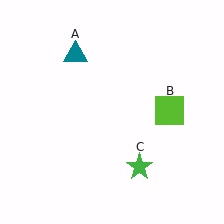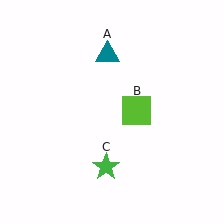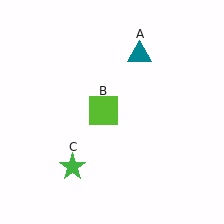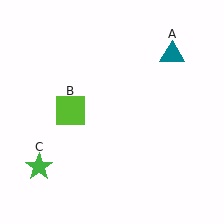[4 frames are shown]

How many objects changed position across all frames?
3 objects changed position: teal triangle (object A), lime square (object B), green star (object C).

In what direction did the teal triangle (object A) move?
The teal triangle (object A) moved right.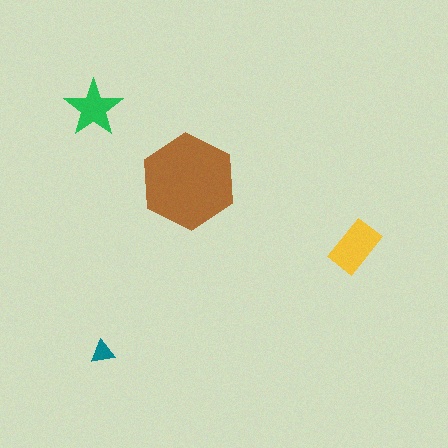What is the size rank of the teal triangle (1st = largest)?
4th.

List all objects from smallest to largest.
The teal triangle, the green star, the yellow rectangle, the brown hexagon.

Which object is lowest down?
The teal triangle is bottommost.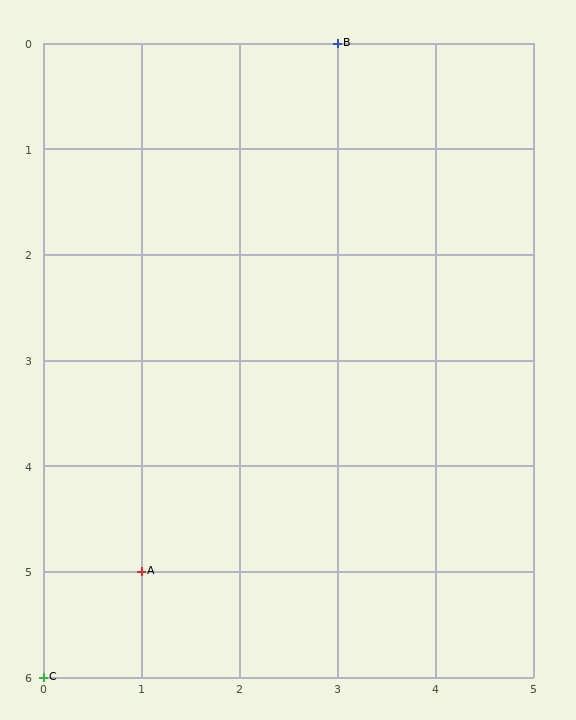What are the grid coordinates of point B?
Point B is at grid coordinates (3, 0).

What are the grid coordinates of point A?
Point A is at grid coordinates (1, 5).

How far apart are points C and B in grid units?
Points C and B are 3 columns and 6 rows apart (about 6.7 grid units diagonally).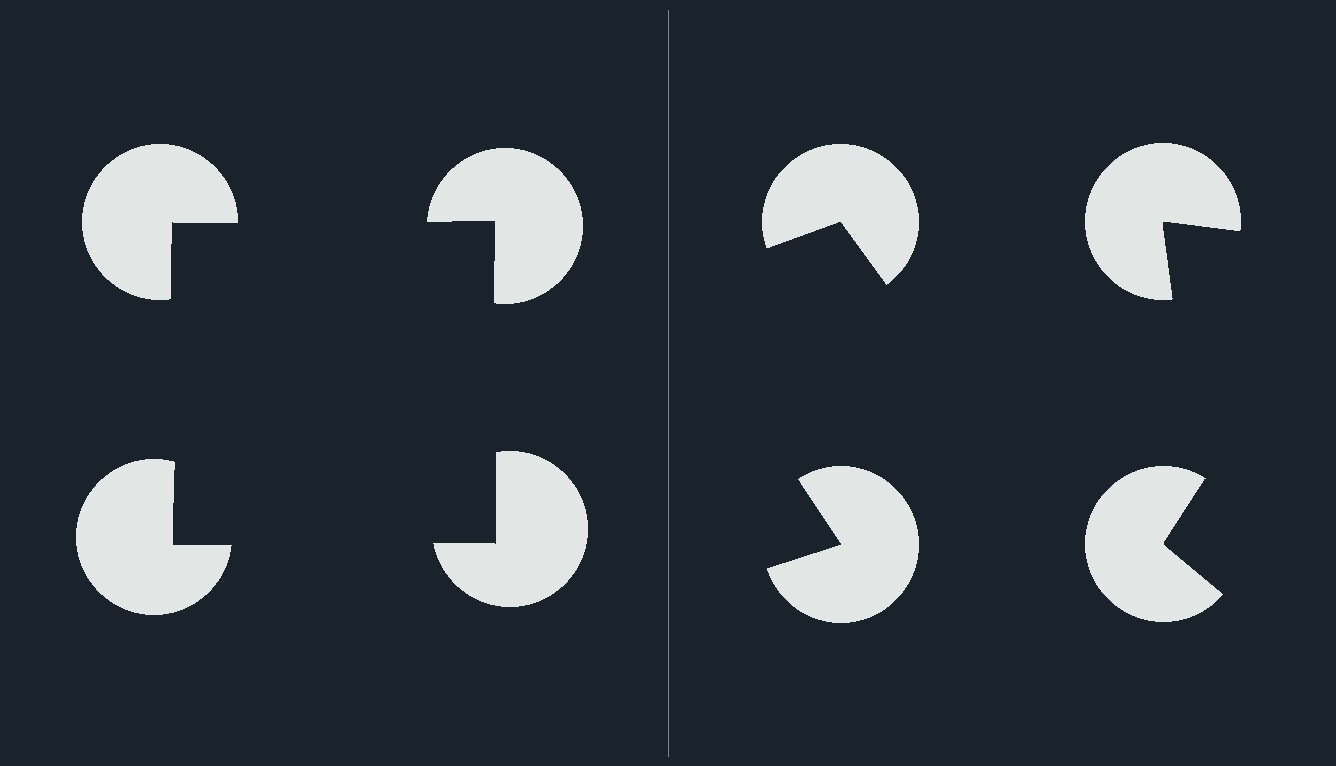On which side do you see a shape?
An illusory square appears on the left side. On the right side the wedge cuts are rotated, so no coherent shape forms.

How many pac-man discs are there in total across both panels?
8 — 4 on each side.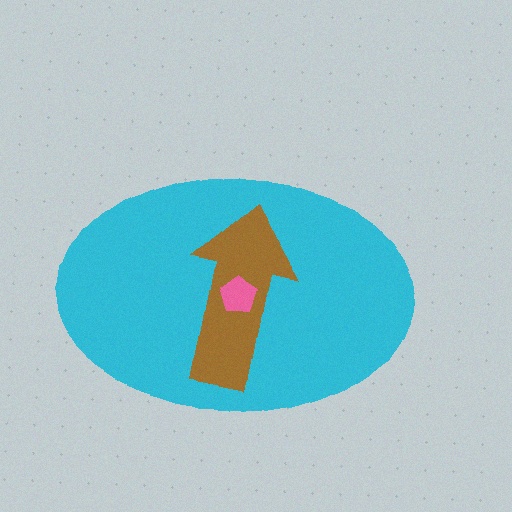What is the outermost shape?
The cyan ellipse.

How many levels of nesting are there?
3.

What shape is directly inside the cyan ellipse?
The brown arrow.